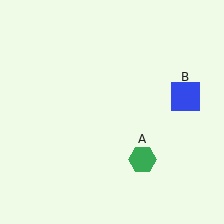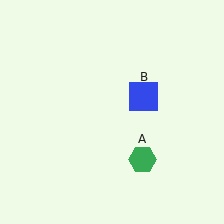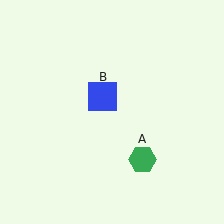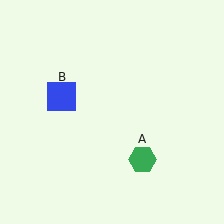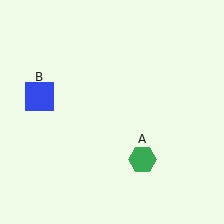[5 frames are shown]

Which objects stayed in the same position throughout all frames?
Green hexagon (object A) remained stationary.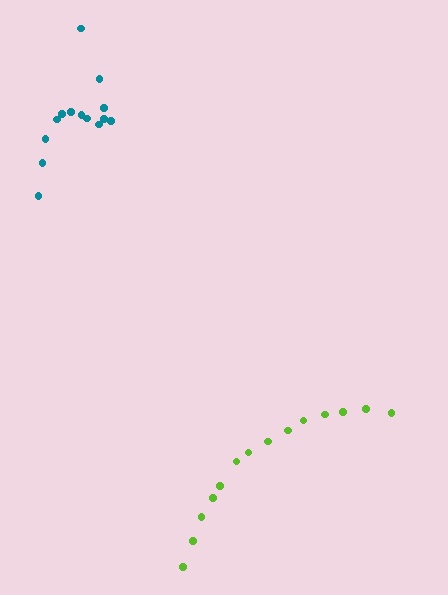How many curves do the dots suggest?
There are 2 distinct paths.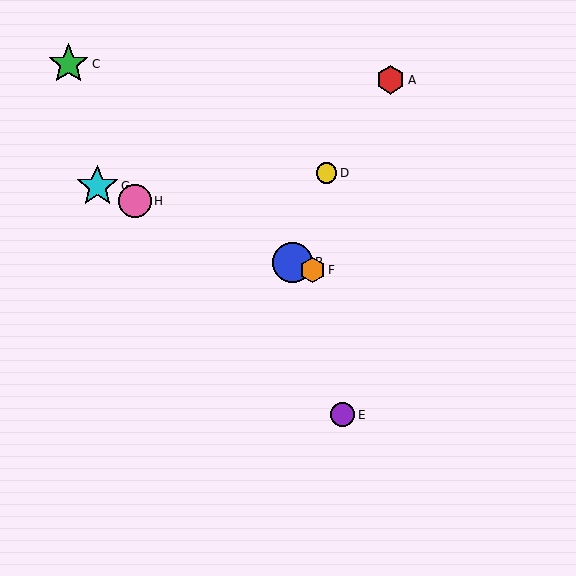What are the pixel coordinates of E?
Object E is at (343, 415).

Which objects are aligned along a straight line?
Objects B, F, G, H are aligned along a straight line.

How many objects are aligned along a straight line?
4 objects (B, F, G, H) are aligned along a straight line.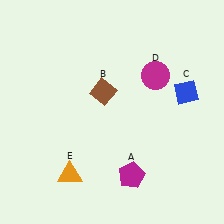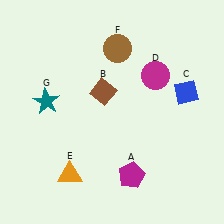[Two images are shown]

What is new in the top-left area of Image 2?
A teal star (G) was added in the top-left area of Image 2.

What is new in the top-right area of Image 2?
A brown circle (F) was added in the top-right area of Image 2.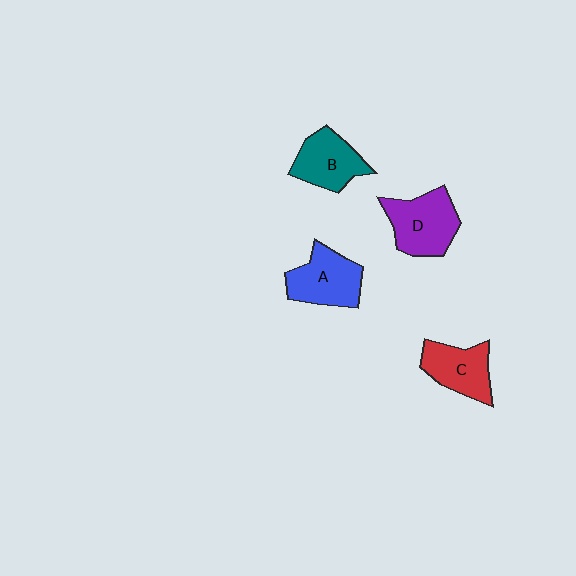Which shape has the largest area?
Shape D (purple).